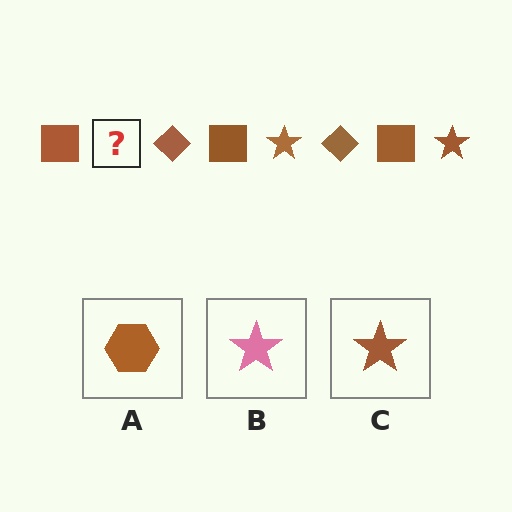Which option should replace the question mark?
Option C.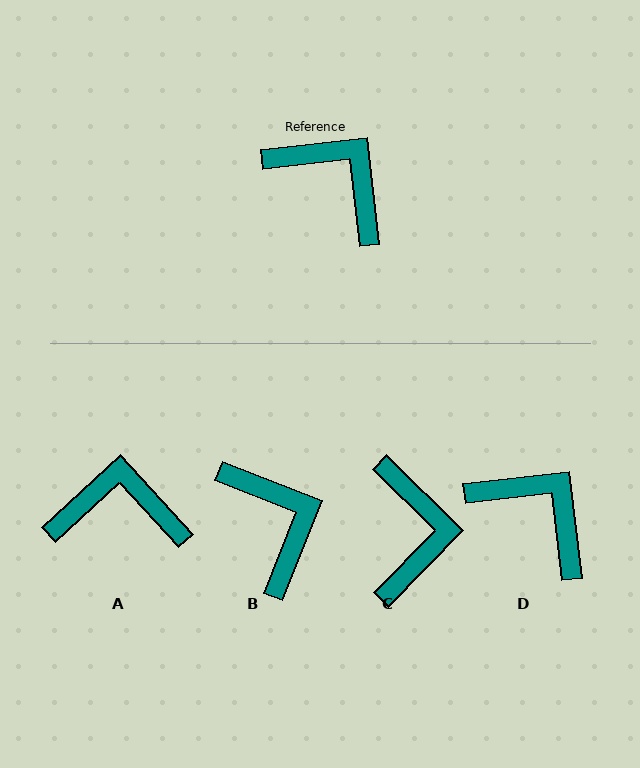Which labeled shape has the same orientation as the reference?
D.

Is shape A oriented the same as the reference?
No, it is off by about 36 degrees.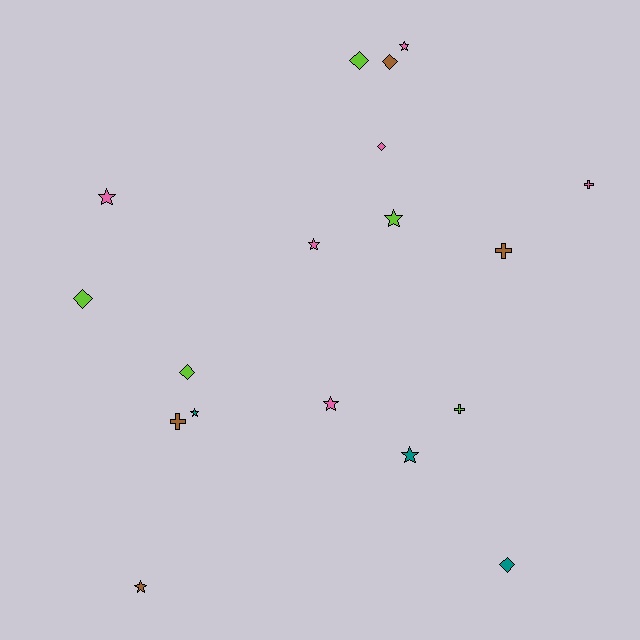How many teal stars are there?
There are 2 teal stars.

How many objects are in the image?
There are 18 objects.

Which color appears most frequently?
Pink, with 6 objects.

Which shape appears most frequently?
Star, with 8 objects.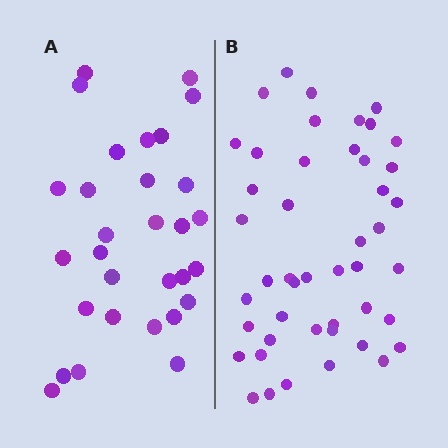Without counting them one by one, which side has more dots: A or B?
Region B (the right region) has more dots.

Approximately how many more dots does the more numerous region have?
Region B has approximately 15 more dots than region A.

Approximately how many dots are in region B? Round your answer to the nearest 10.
About 50 dots. (The exact count is 46, which rounds to 50.)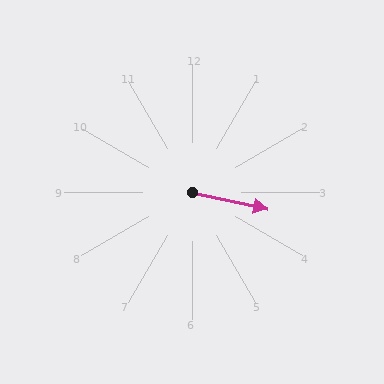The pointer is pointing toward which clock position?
Roughly 3 o'clock.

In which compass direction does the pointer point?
East.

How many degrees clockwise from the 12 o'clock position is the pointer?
Approximately 103 degrees.